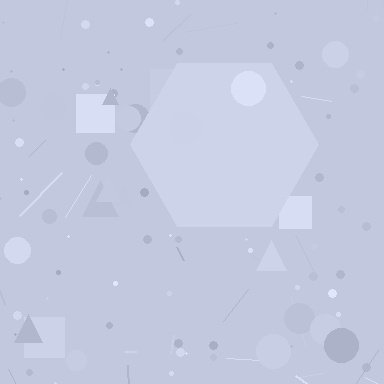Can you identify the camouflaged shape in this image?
The camouflaged shape is a hexagon.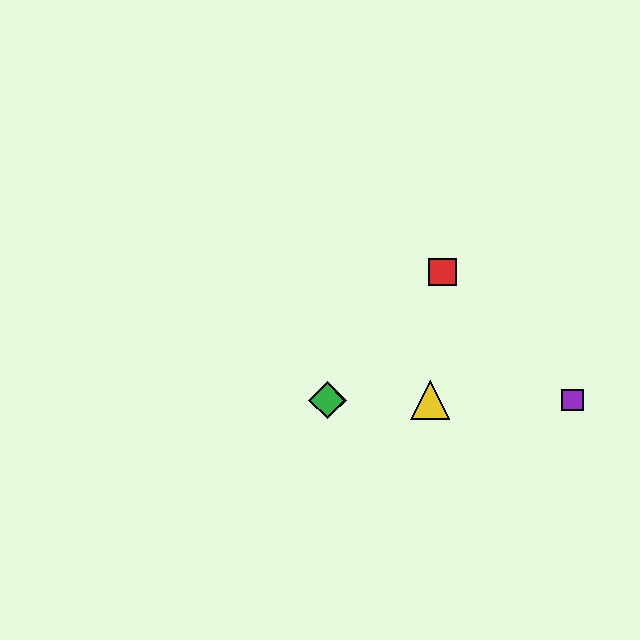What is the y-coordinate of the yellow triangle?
The yellow triangle is at y≈400.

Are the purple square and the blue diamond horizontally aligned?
Yes, both are at y≈400.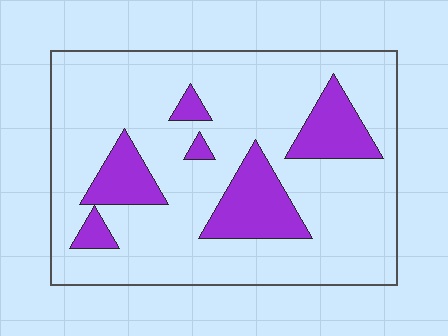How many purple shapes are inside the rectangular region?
6.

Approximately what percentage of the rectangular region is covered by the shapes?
Approximately 20%.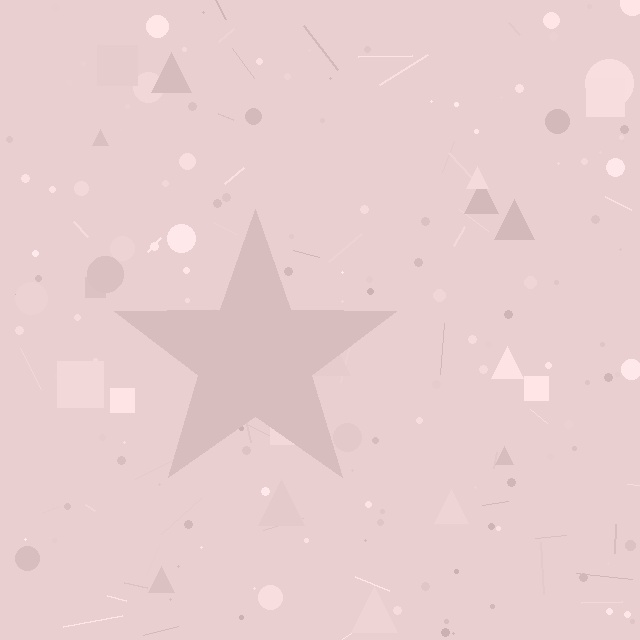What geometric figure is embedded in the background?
A star is embedded in the background.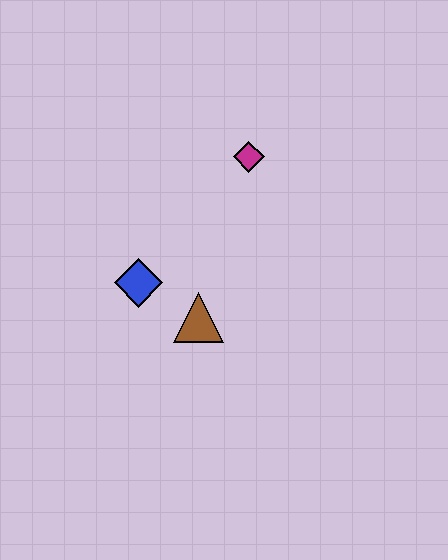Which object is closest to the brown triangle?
The blue diamond is closest to the brown triangle.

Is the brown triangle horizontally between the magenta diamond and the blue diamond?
Yes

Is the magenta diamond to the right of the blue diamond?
Yes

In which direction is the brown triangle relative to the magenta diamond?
The brown triangle is below the magenta diamond.